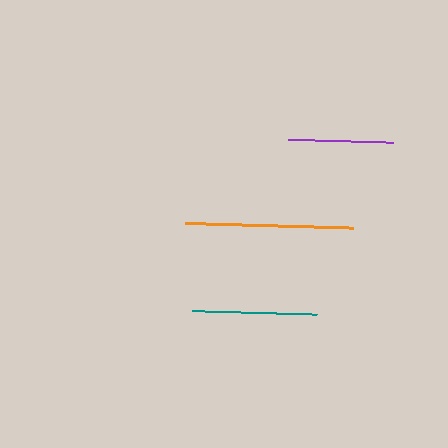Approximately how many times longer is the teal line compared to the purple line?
The teal line is approximately 1.2 times the length of the purple line.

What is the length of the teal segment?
The teal segment is approximately 125 pixels long.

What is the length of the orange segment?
The orange segment is approximately 168 pixels long.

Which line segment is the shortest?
The purple line is the shortest at approximately 106 pixels.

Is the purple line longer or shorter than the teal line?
The teal line is longer than the purple line.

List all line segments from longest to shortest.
From longest to shortest: orange, teal, purple.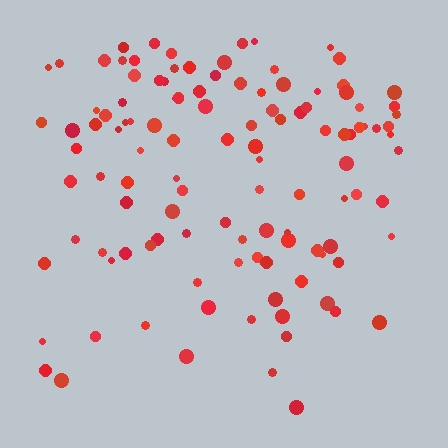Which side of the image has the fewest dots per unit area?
The bottom.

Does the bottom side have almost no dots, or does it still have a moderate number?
Still a moderate number, just noticeably fewer than the top.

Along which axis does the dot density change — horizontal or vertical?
Vertical.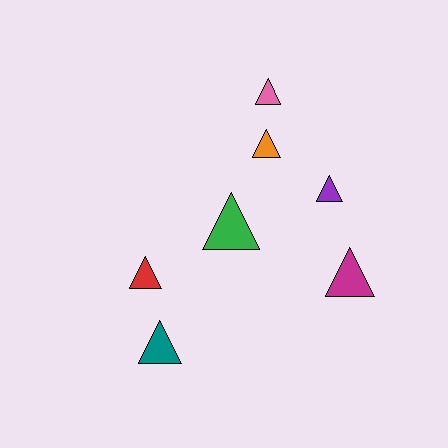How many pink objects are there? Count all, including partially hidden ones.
There is 1 pink object.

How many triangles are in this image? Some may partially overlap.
There are 7 triangles.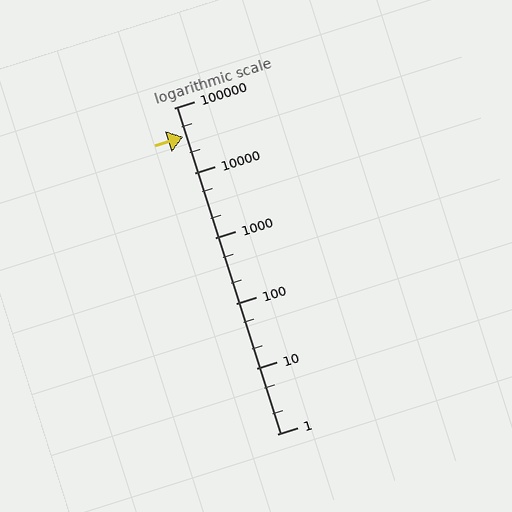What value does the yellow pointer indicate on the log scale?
The pointer indicates approximately 36000.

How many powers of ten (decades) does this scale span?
The scale spans 5 decades, from 1 to 100000.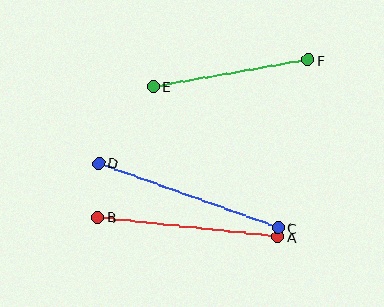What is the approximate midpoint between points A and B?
The midpoint is at approximately (188, 227) pixels.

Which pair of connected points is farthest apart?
Points C and D are farthest apart.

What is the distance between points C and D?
The distance is approximately 191 pixels.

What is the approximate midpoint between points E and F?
The midpoint is at approximately (231, 73) pixels.